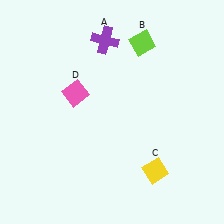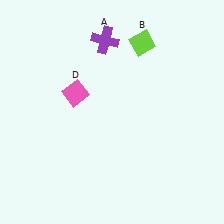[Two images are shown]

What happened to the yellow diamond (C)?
The yellow diamond (C) was removed in Image 2. It was in the bottom-right area of Image 1.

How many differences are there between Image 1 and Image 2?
There is 1 difference between the two images.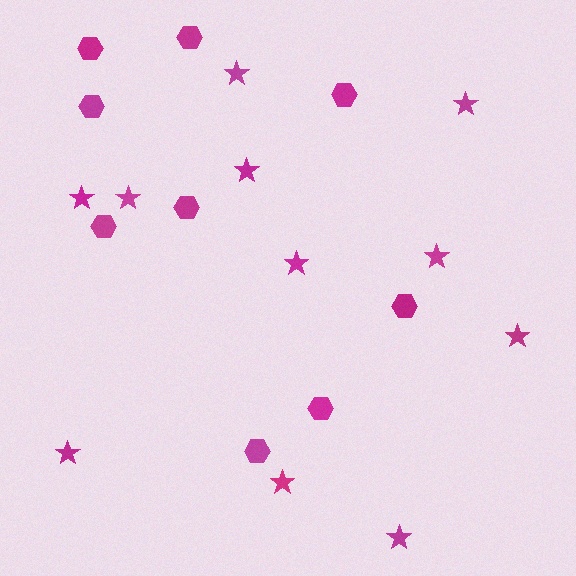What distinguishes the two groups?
There are 2 groups: one group of stars (11) and one group of hexagons (9).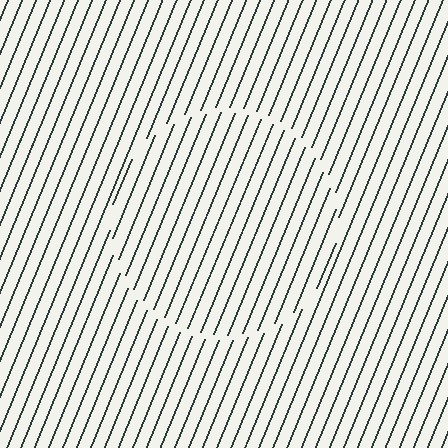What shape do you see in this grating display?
An illusory circle. The interior of the shape contains the same grating, shifted by half a period — the contour is defined by the phase discontinuity where line-ends from the inner and outer gratings abut.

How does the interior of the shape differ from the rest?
The interior of the shape contains the same grating, shifted by half a period — the contour is defined by the phase discontinuity where line-ends from the inner and outer gratings abut.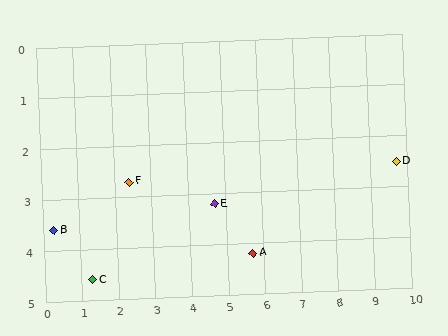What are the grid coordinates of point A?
Point A is at approximately (5.7, 4.2).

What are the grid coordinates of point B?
Point B is at approximately (0.3, 3.6).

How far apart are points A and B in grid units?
Points A and B are about 5.4 grid units apart.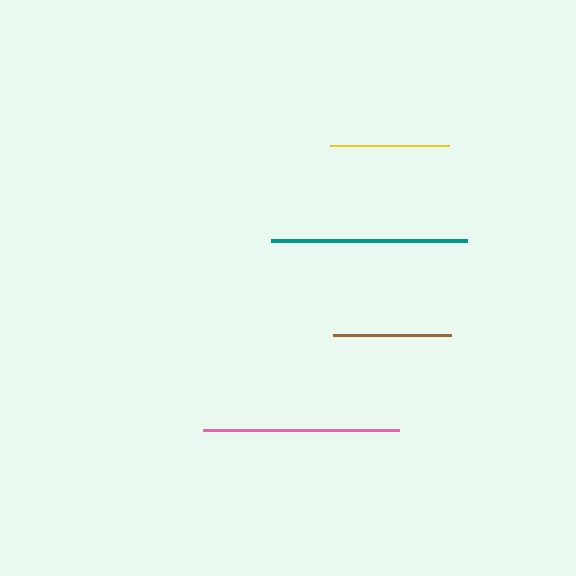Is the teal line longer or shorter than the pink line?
The teal line is longer than the pink line.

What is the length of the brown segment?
The brown segment is approximately 118 pixels long.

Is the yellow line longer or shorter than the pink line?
The pink line is longer than the yellow line.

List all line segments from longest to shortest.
From longest to shortest: teal, pink, yellow, brown.